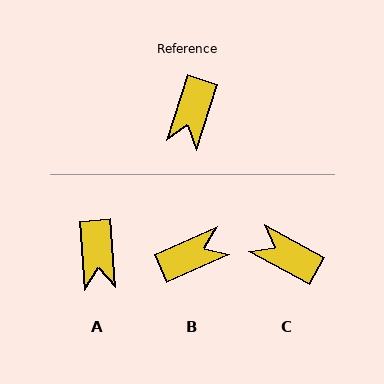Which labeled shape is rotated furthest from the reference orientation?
B, about 132 degrees away.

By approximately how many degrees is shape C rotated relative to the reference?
Approximately 101 degrees clockwise.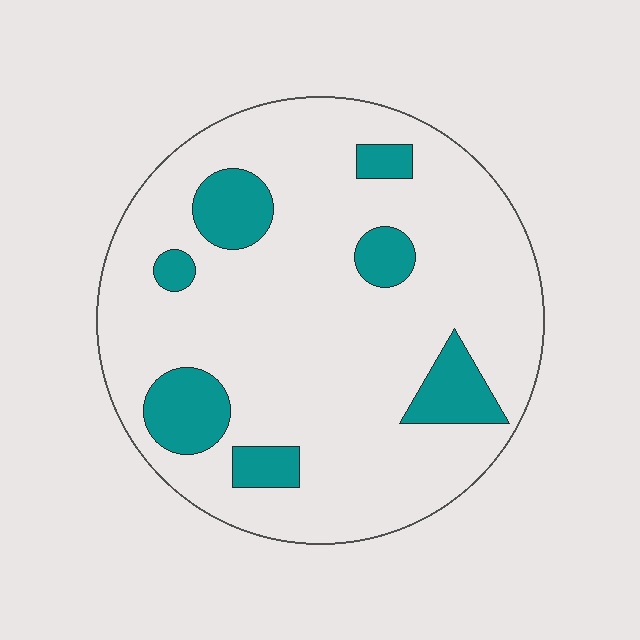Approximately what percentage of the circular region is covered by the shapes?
Approximately 15%.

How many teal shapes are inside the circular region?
7.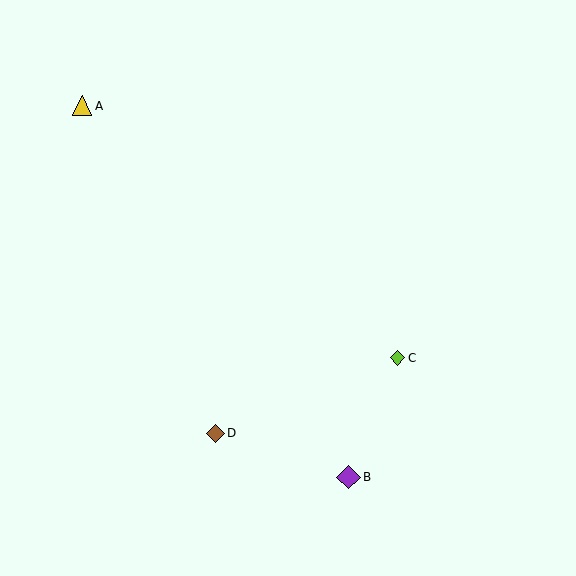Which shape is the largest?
The purple diamond (labeled B) is the largest.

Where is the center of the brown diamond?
The center of the brown diamond is at (215, 433).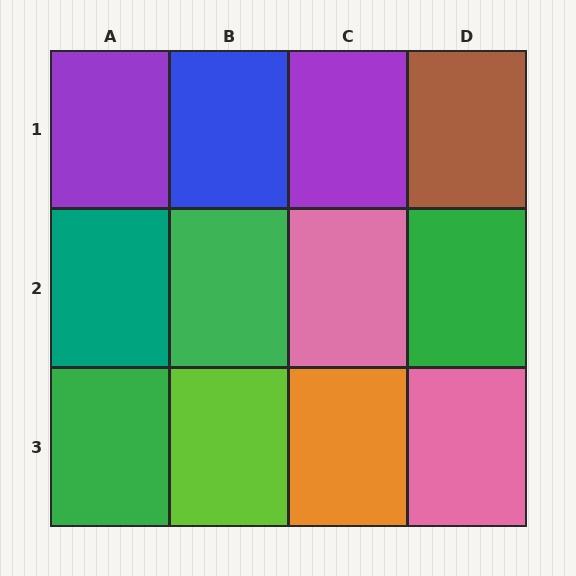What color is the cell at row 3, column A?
Green.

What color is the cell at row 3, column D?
Pink.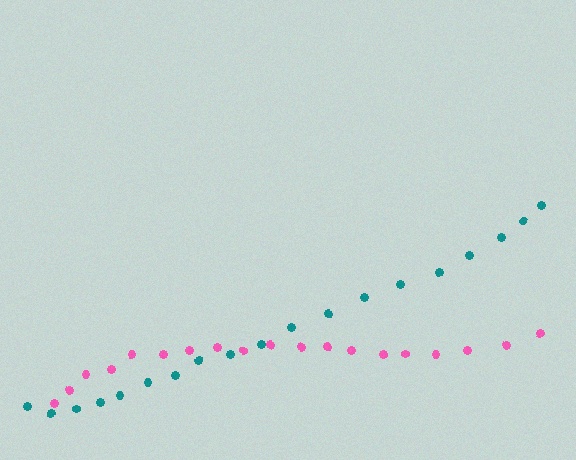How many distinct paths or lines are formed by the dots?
There are 2 distinct paths.